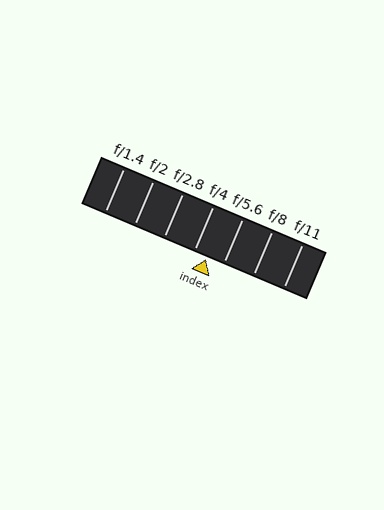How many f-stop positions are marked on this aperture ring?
There are 7 f-stop positions marked.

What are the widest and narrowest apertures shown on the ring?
The widest aperture shown is f/1.4 and the narrowest is f/11.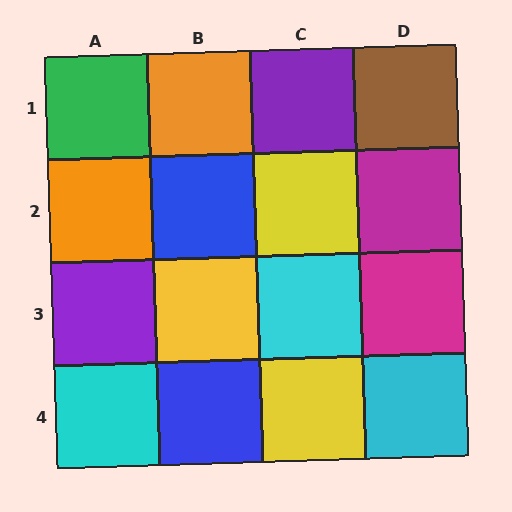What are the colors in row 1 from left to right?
Green, orange, purple, brown.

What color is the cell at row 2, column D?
Magenta.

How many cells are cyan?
3 cells are cyan.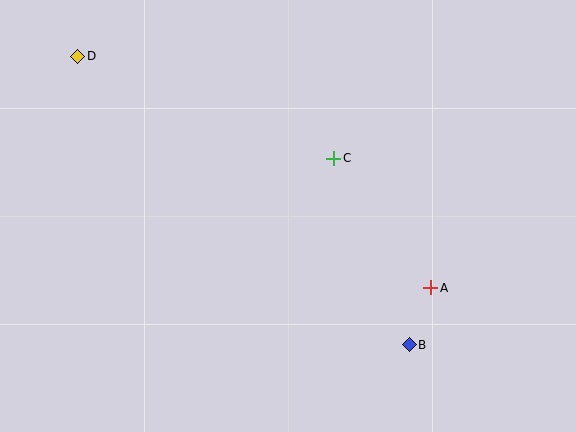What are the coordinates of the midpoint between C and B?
The midpoint between C and B is at (371, 251).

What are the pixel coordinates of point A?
Point A is at (431, 288).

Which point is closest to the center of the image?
Point C at (334, 158) is closest to the center.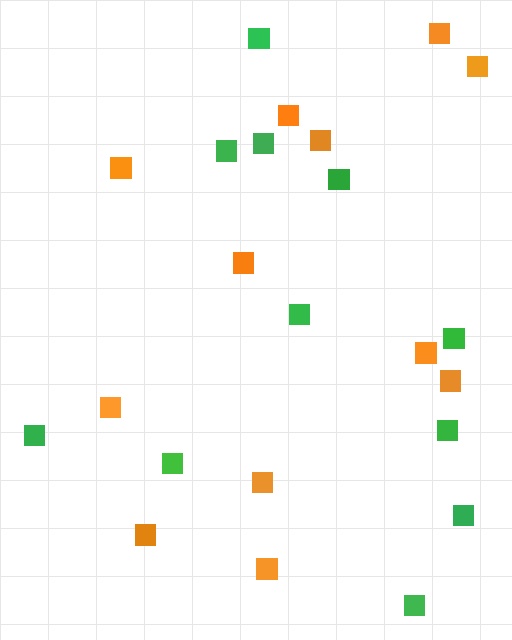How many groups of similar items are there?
There are 2 groups: one group of orange squares (12) and one group of green squares (11).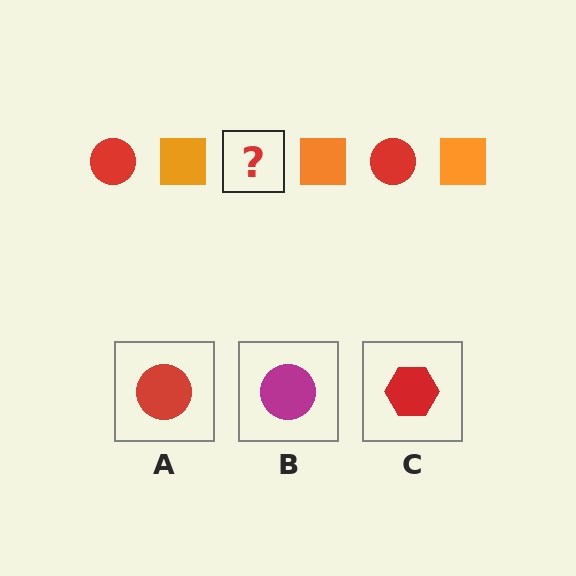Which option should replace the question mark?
Option A.